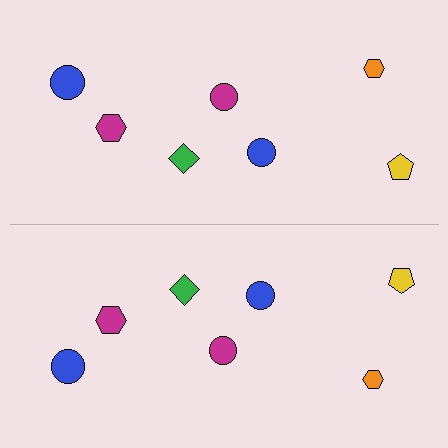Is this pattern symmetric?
Yes, this pattern has bilateral (reflection) symmetry.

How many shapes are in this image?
There are 14 shapes in this image.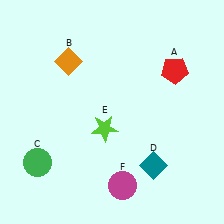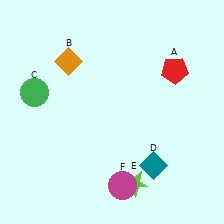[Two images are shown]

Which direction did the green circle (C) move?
The green circle (C) moved up.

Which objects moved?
The objects that moved are: the green circle (C), the lime star (E).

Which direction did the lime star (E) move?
The lime star (E) moved down.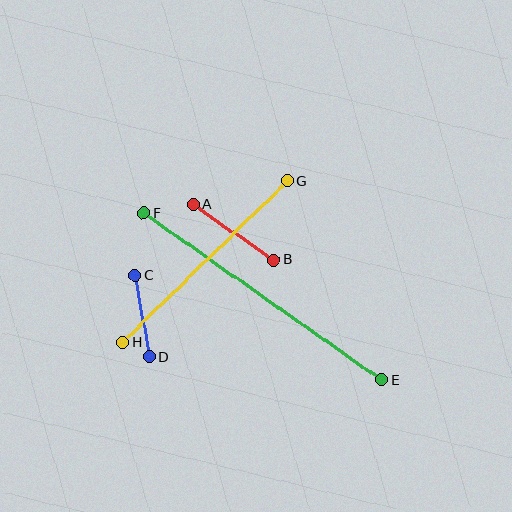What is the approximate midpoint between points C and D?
The midpoint is at approximately (142, 316) pixels.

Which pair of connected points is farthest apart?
Points E and F are farthest apart.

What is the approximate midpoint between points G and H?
The midpoint is at approximately (205, 262) pixels.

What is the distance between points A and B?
The distance is approximately 98 pixels.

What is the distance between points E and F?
The distance is approximately 290 pixels.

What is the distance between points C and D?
The distance is approximately 83 pixels.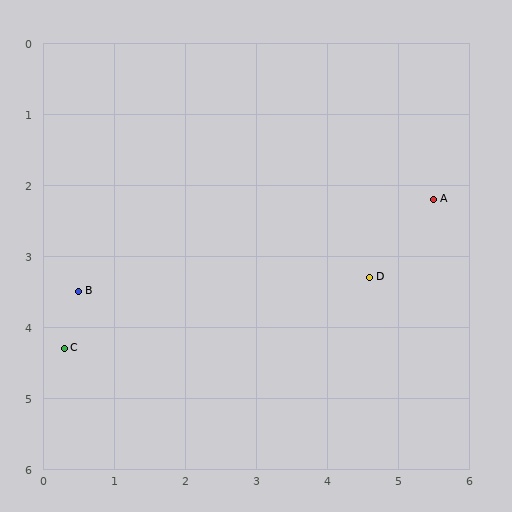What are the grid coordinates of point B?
Point B is at approximately (0.5, 3.5).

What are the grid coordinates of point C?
Point C is at approximately (0.3, 4.3).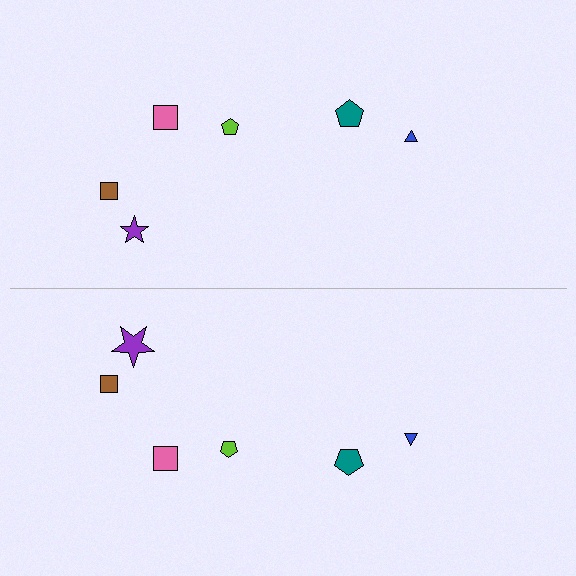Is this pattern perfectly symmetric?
No, the pattern is not perfectly symmetric. The purple star on the bottom side has a different size than its mirror counterpart.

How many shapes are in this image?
There are 12 shapes in this image.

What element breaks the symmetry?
The purple star on the bottom side has a different size than its mirror counterpart.